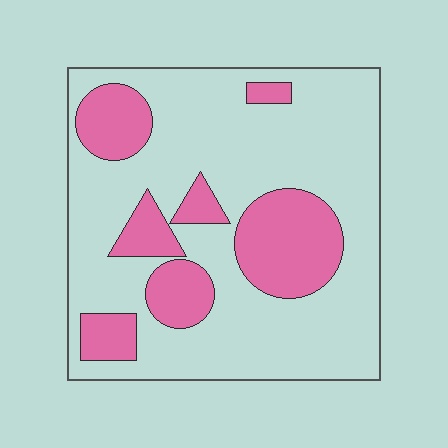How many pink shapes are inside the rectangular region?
7.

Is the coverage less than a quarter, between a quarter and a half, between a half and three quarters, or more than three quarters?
Between a quarter and a half.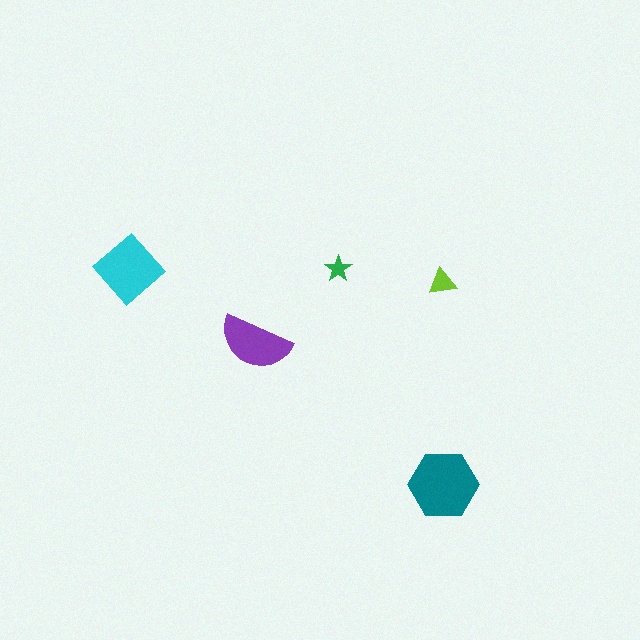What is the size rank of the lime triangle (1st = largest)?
4th.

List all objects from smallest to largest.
The green star, the lime triangle, the purple semicircle, the cyan diamond, the teal hexagon.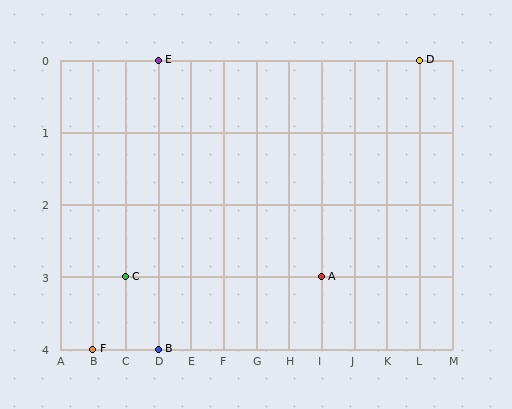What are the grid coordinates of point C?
Point C is at grid coordinates (C, 3).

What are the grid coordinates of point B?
Point B is at grid coordinates (D, 4).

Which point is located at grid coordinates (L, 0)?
Point D is at (L, 0).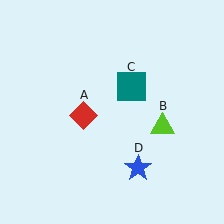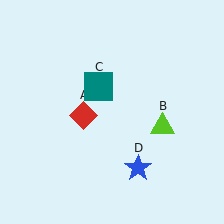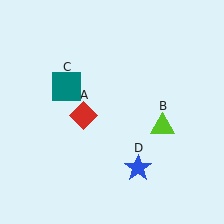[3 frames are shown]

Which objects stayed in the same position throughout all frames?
Red diamond (object A) and lime triangle (object B) and blue star (object D) remained stationary.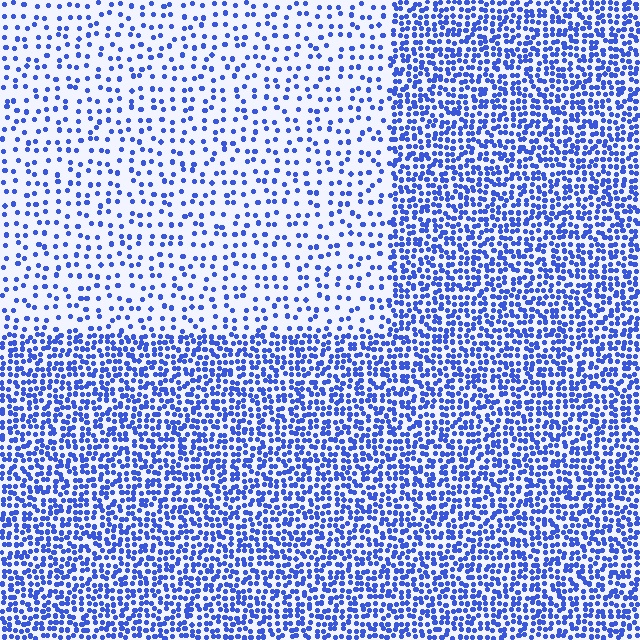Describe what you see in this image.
The image contains small blue elements arranged at two different densities. A rectangle-shaped region is visible where the elements are less densely packed than the surrounding area.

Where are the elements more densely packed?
The elements are more densely packed outside the rectangle boundary.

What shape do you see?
I see a rectangle.